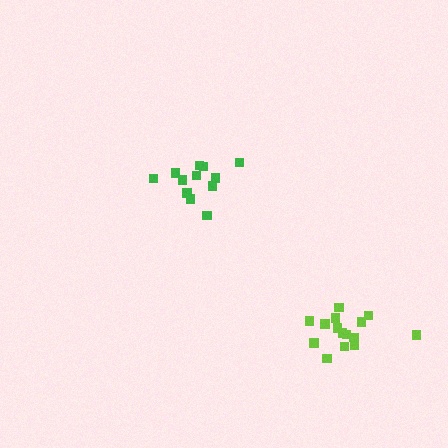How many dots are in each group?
Group 1: 12 dots, Group 2: 15 dots (27 total).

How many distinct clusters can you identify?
There are 2 distinct clusters.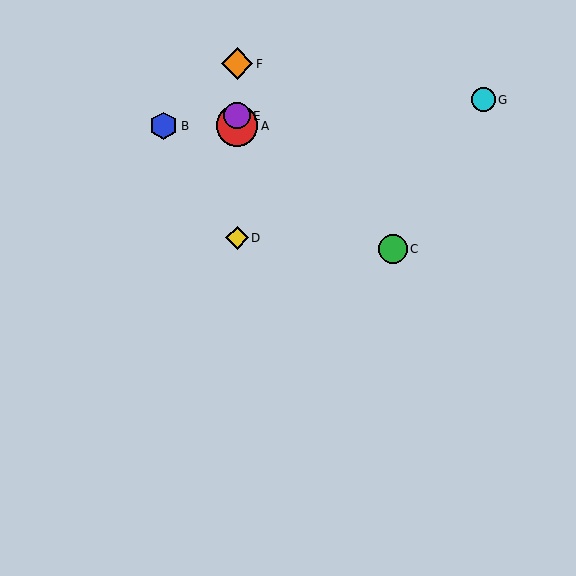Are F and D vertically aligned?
Yes, both are at x≈237.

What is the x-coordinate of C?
Object C is at x≈393.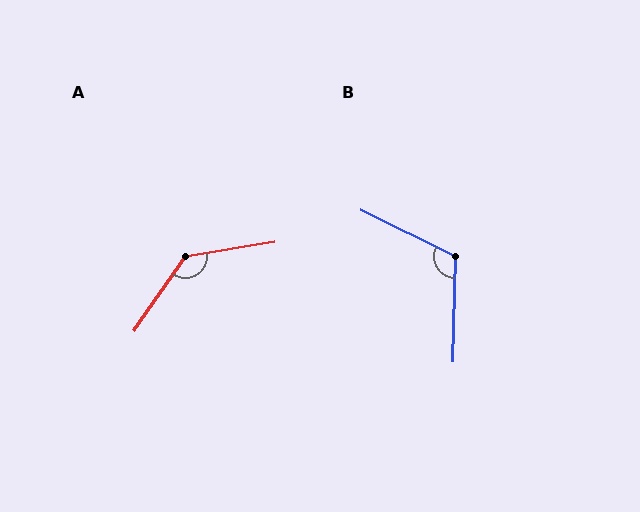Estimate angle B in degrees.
Approximately 115 degrees.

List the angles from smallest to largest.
B (115°), A (134°).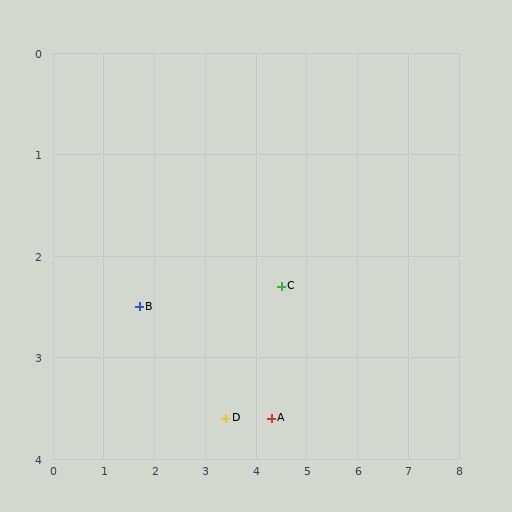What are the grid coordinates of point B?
Point B is at approximately (1.7, 2.5).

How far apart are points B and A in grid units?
Points B and A are about 2.8 grid units apart.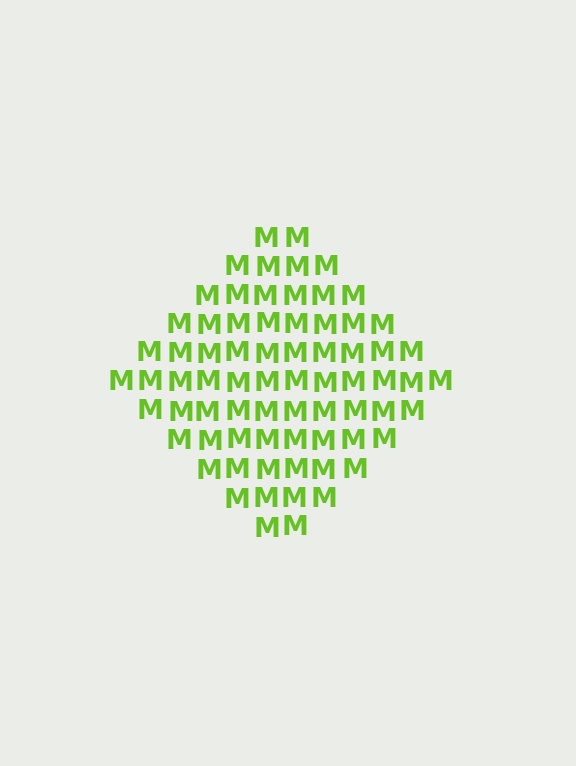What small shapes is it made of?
It is made of small letter M's.